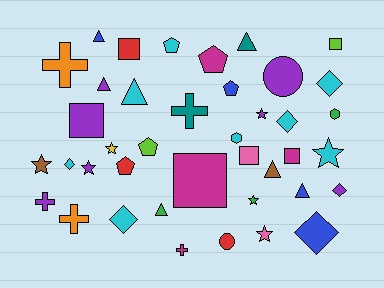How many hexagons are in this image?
There are 2 hexagons.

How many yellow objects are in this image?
There is 1 yellow object.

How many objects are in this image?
There are 40 objects.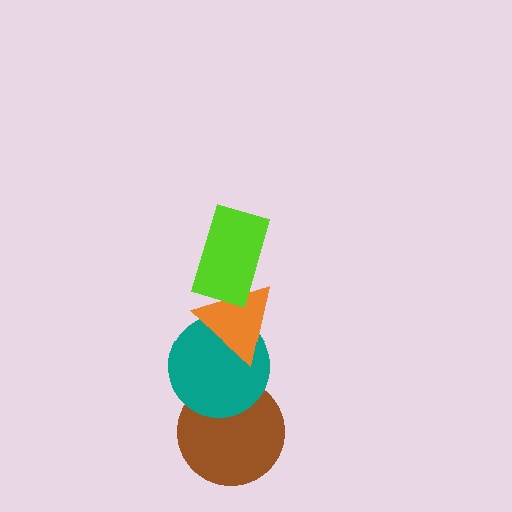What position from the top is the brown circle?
The brown circle is 4th from the top.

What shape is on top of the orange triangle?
The lime rectangle is on top of the orange triangle.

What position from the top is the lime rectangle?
The lime rectangle is 1st from the top.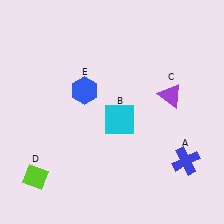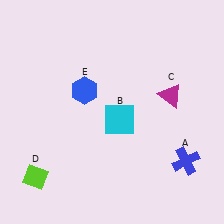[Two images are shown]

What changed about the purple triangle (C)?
In Image 1, C is purple. In Image 2, it changed to magenta.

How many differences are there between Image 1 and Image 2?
There is 1 difference between the two images.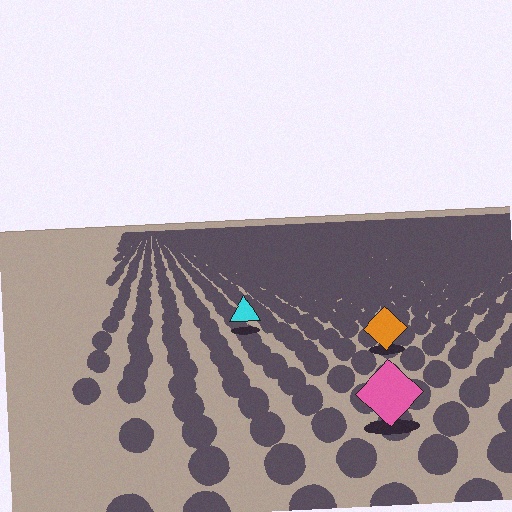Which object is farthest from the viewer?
The cyan triangle is farthest from the viewer. It appears smaller and the ground texture around it is denser.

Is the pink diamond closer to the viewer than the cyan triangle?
Yes. The pink diamond is closer — you can tell from the texture gradient: the ground texture is coarser near it.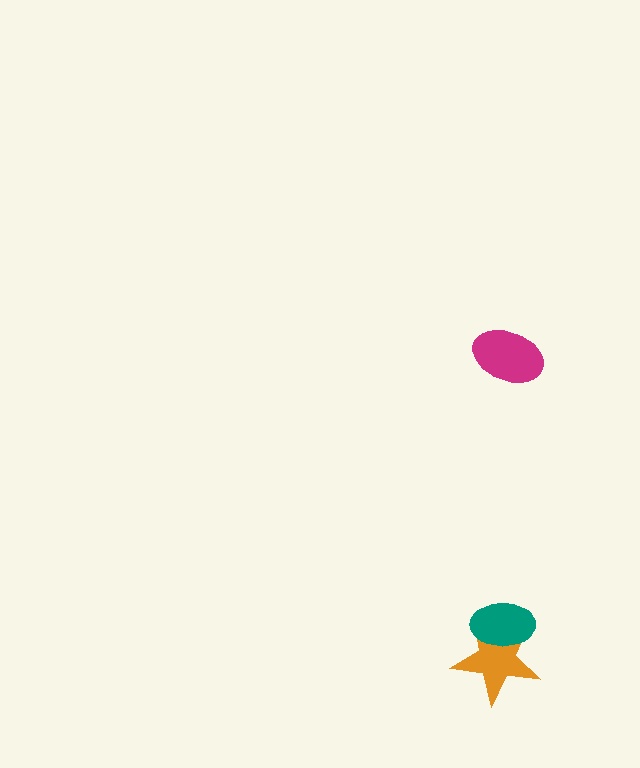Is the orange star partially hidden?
Yes, it is partially covered by another shape.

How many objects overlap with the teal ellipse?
1 object overlaps with the teal ellipse.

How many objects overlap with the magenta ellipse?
0 objects overlap with the magenta ellipse.